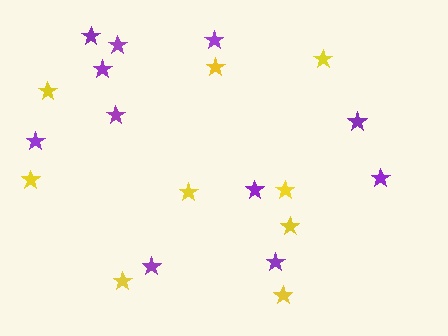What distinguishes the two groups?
There are 2 groups: one group of yellow stars (9) and one group of purple stars (11).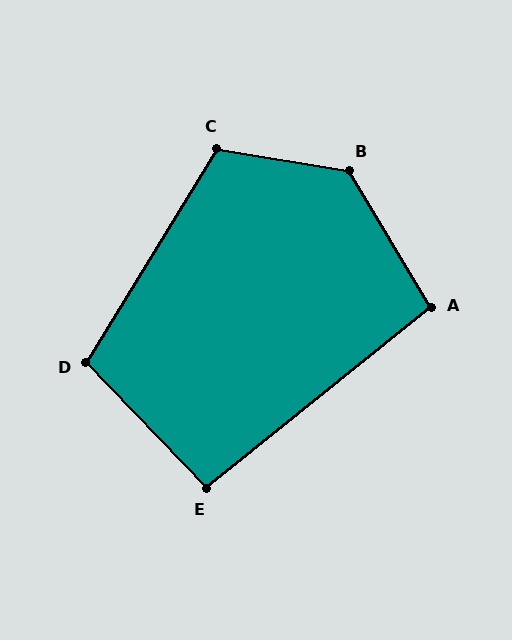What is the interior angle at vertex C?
Approximately 112 degrees (obtuse).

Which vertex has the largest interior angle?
B, at approximately 130 degrees.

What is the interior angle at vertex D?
Approximately 105 degrees (obtuse).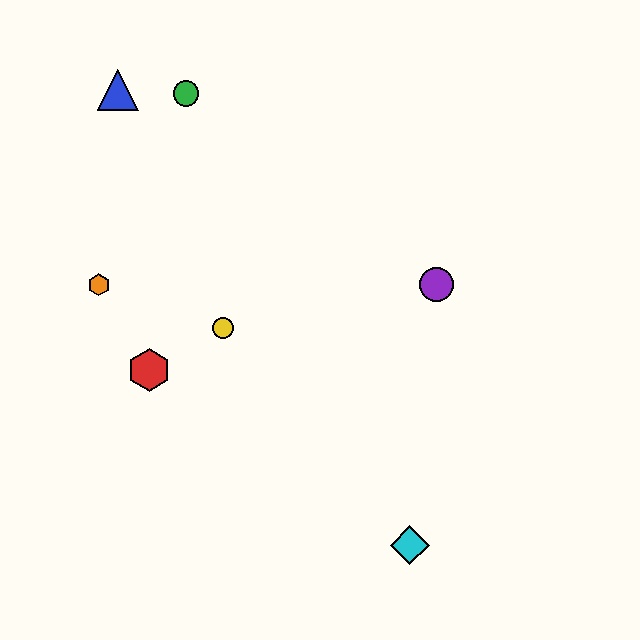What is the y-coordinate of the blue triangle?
The blue triangle is at y≈90.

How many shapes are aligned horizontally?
2 shapes (the purple circle, the orange hexagon) are aligned horizontally.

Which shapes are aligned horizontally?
The purple circle, the orange hexagon are aligned horizontally.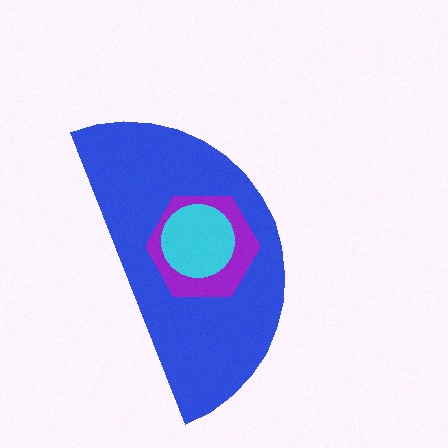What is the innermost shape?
The cyan circle.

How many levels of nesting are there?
3.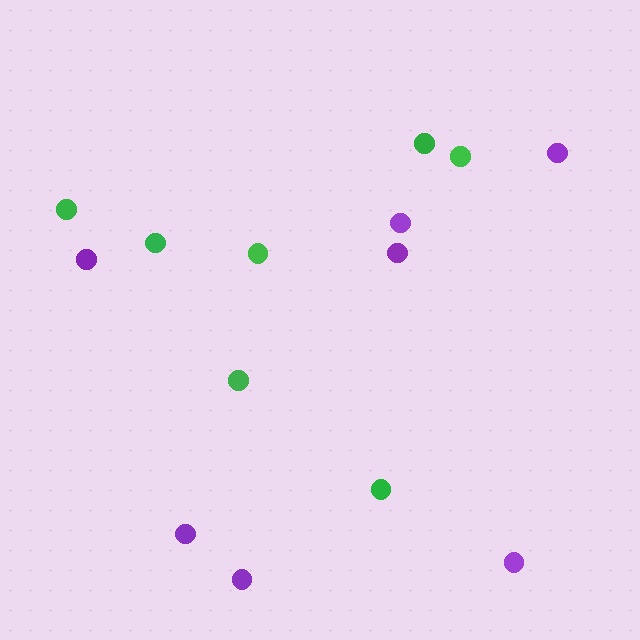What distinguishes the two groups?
There are 2 groups: one group of purple circles (7) and one group of green circles (7).